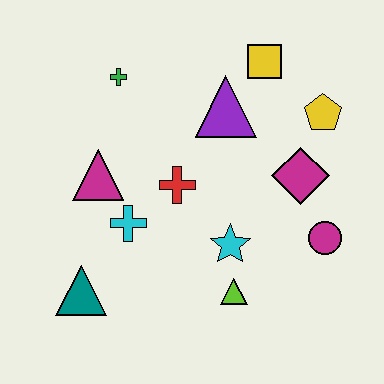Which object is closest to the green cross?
The magenta triangle is closest to the green cross.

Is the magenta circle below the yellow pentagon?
Yes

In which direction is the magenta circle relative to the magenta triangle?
The magenta circle is to the right of the magenta triangle.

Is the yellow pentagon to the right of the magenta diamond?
Yes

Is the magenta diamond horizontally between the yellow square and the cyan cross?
No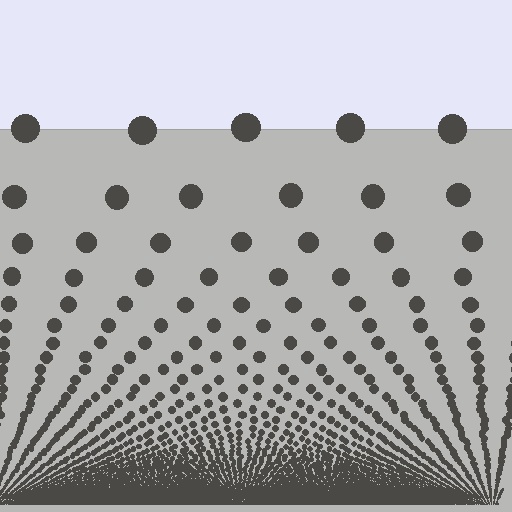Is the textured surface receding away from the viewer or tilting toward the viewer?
The surface appears to tilt toward the viewer. Texture elements get larger and sparser toward the top.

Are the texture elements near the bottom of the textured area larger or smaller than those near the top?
Smaller. The gradient is inverted — elements near the bottom are smaller and denser.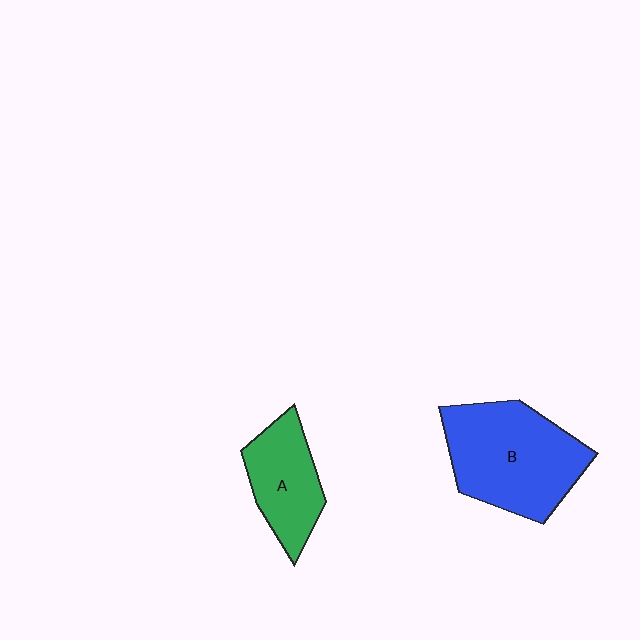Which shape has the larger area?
Shape B (blue).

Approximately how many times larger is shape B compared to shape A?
Approximately 1.7 times.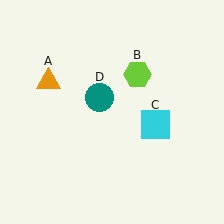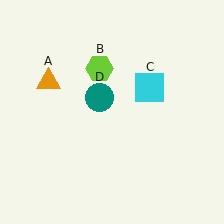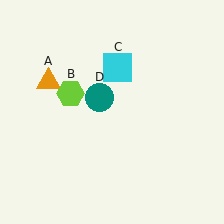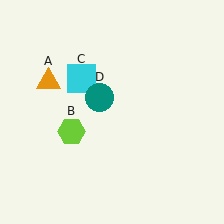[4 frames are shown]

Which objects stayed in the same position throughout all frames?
Orange triangle (object A) and teal circle (object D) remained stationary.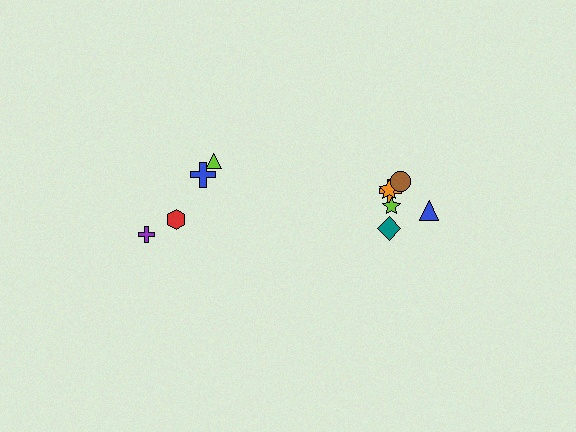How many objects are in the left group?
There are 4 objects.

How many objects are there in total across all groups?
There are 10 objects.